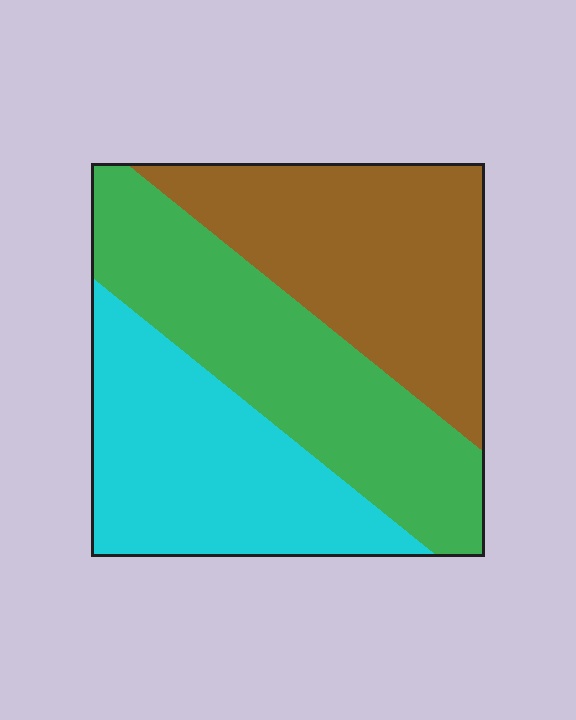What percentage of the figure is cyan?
Cyan covers 31% of the figure.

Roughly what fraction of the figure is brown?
Brown takes up about one third (1/3) of the figure.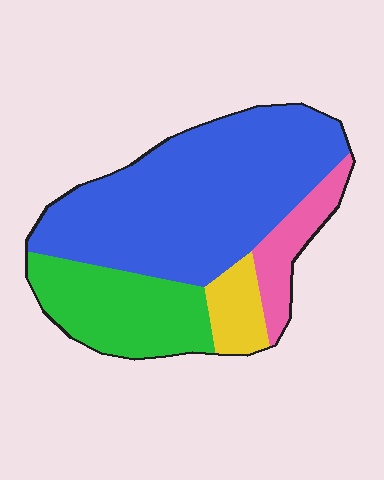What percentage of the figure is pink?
Pink takes up about one tenth (1/10) of the figure.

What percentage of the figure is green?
Green covers roughly 25% of the figure.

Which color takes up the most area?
Blue, at roughly 60%.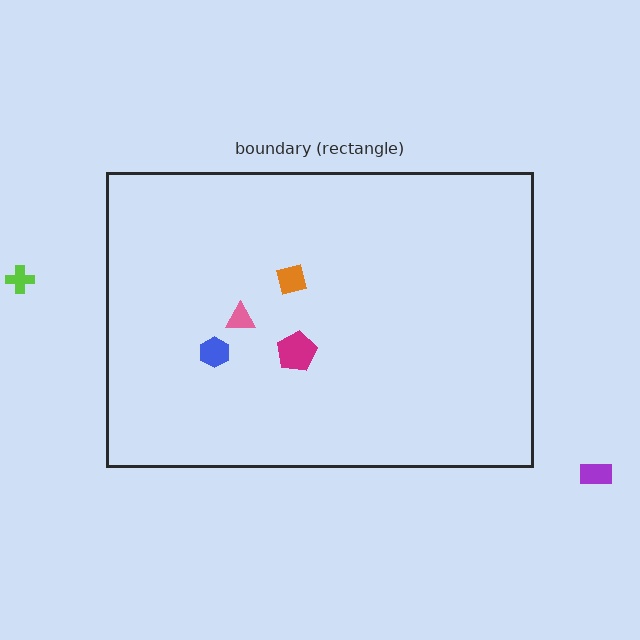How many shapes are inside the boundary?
4 inside, 2 outside.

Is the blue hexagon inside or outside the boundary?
Inside.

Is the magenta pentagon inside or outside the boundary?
Inside.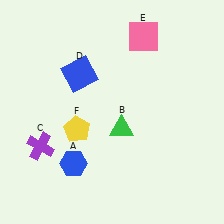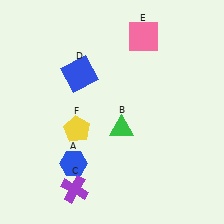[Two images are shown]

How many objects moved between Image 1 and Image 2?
1 object moved between the two images.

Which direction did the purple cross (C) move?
The purple cross (C) moved down.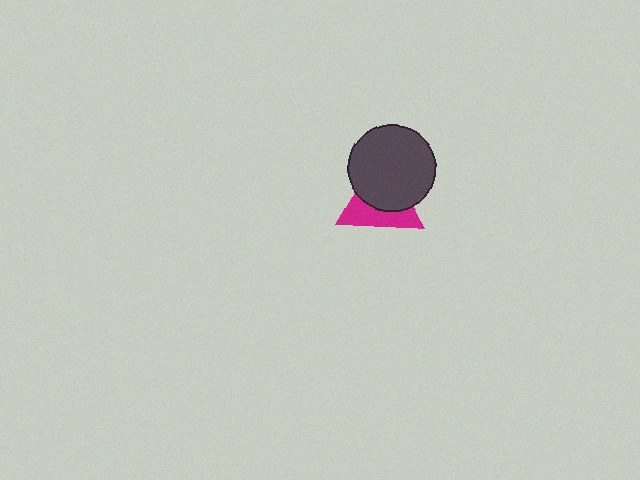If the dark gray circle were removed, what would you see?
You would see the complete magenta triangle.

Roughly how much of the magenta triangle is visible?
A small part of it is visible (roughly 44%).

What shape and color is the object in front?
The object in front is a dark gray circle.